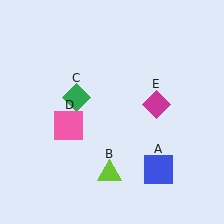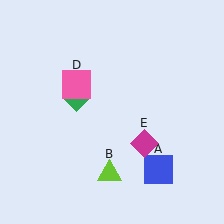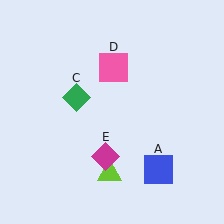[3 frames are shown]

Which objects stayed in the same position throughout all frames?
Blue square (object A) and lime triangle (object B) and green diamond (object C) remained stationary.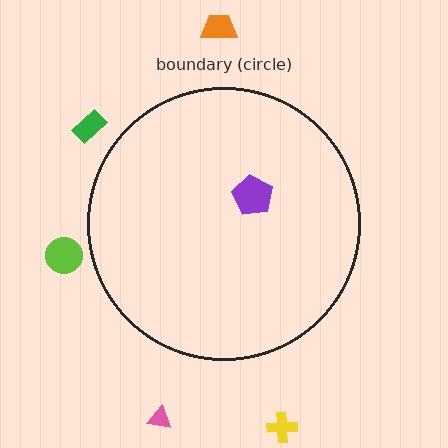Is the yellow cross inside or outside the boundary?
Outside.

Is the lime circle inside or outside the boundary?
Outside.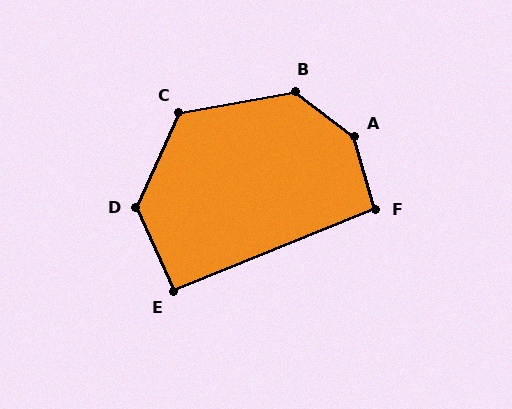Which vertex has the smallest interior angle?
E, at approximately 92 degrees.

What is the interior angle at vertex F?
Approximately 96 degrees (obtuse).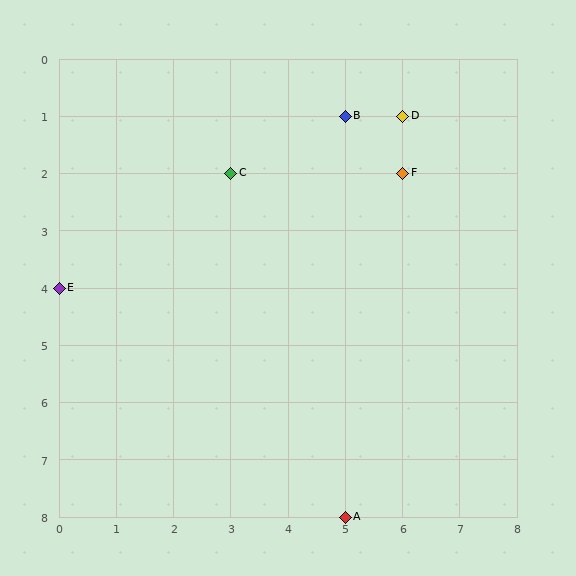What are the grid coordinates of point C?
Point C is at grid coordinates (3, 2).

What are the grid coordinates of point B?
Point B is at grid coordinates (5, 1).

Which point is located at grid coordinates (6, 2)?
Point F is at (6, 2).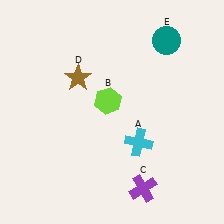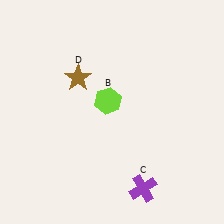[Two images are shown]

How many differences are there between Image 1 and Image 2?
There are 2 differences between the two images.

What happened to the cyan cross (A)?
The cyan cross (A) was removed in Image 2. It was in the bottom-right area of Image 1.